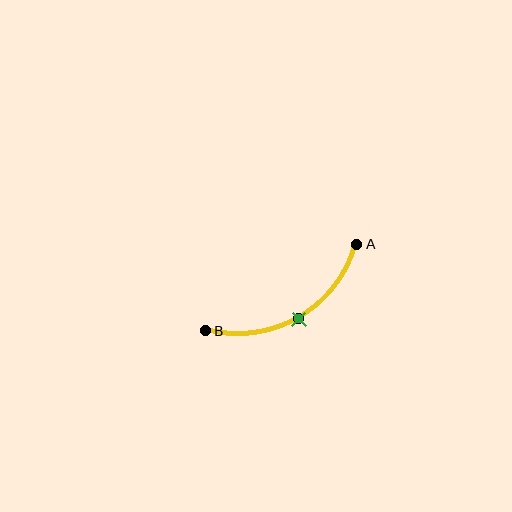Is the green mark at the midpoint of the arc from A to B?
Yes. The green mark lies on the arc at equal arc-length from both A and B — it is the arc midpoint.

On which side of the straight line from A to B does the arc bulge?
The arc bulges below the straight line connecting A and B.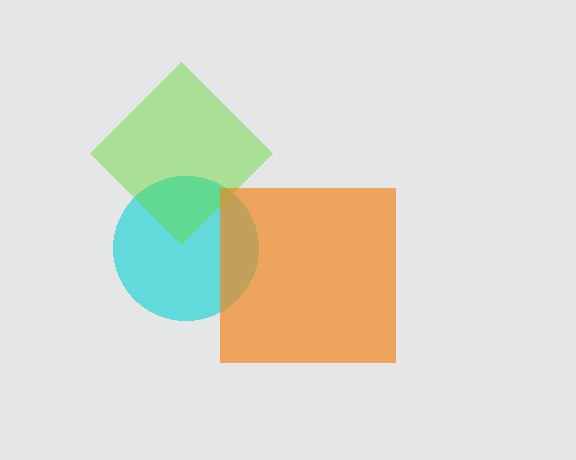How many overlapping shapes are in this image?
There are 3 overlapping shapes in the image.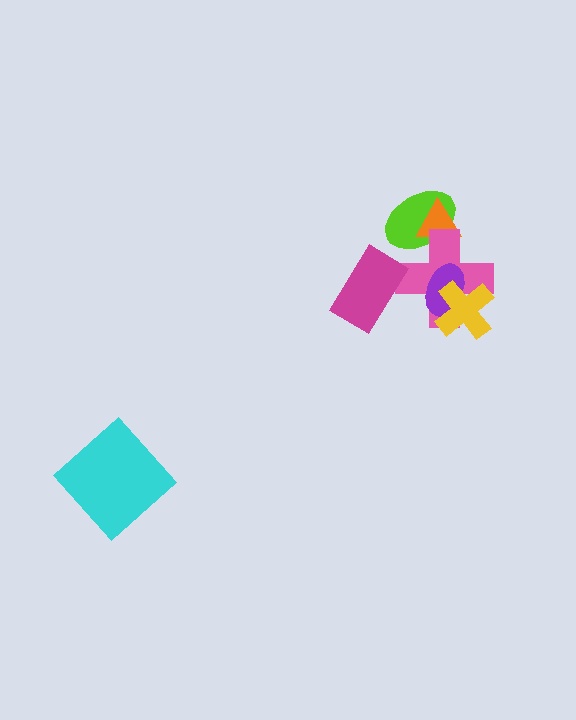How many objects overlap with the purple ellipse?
2 objects overlap with the purple ellipse.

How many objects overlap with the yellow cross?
2 objects overlap with the yellow cross.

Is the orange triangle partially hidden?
Yes, it is partially covered by another shape.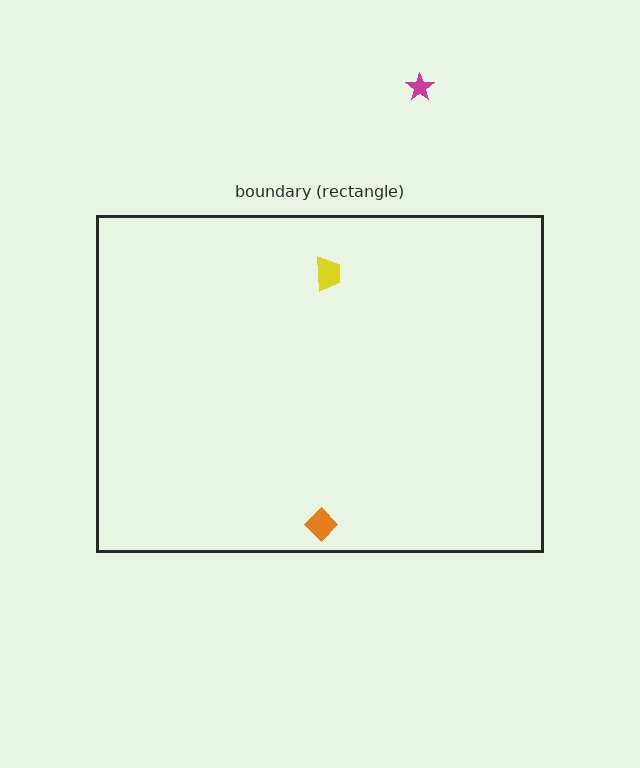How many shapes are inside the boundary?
2 inside, 1 outside.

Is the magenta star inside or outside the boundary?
Outside.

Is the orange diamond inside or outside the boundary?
Inside.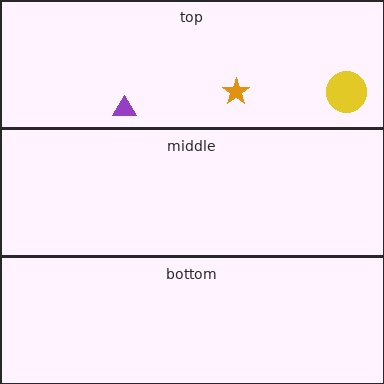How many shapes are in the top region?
3.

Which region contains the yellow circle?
The top region.